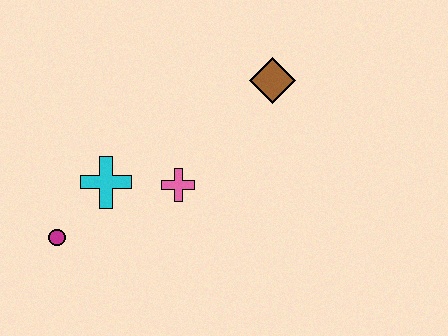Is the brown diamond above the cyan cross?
Yes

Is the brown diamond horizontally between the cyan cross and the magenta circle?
No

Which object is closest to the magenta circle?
The cyan cross is closest to the magenta circle.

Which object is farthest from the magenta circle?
The brown diamond is farthest from the magenta circle.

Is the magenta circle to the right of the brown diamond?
No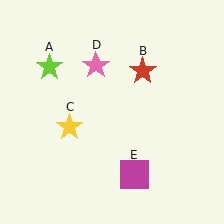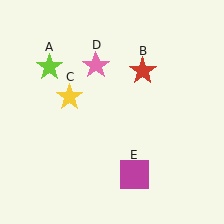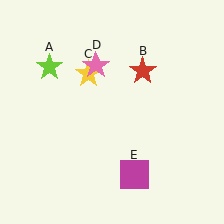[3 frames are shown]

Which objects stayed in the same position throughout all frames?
Lime star (object A) and red star (object B) and pink star (object D) and magenta square (object E) remained stationary.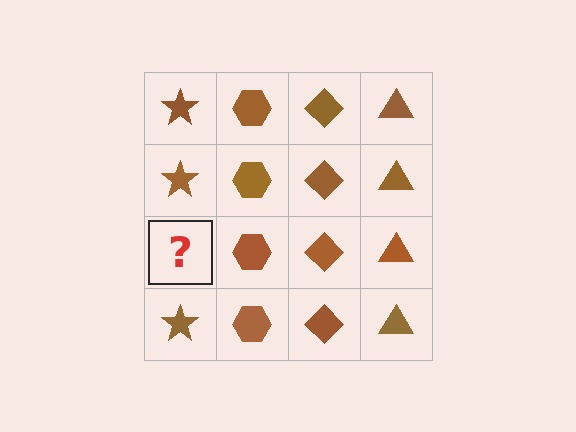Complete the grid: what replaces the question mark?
The question mark should be replaced with a brown star.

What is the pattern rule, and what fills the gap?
The rule is that each column has a consistent shape. The gap should be filled with a brown star.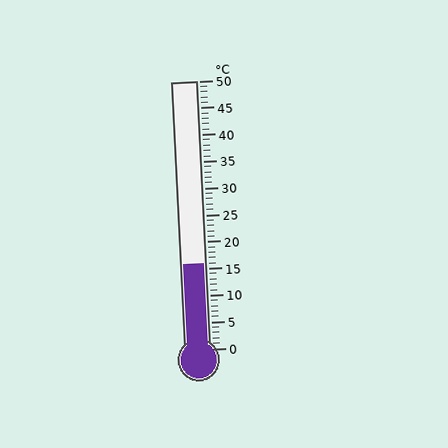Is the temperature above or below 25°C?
The temperature is below 25°C.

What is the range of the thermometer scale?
The thermometer scale ranges from 0°C to 50°C.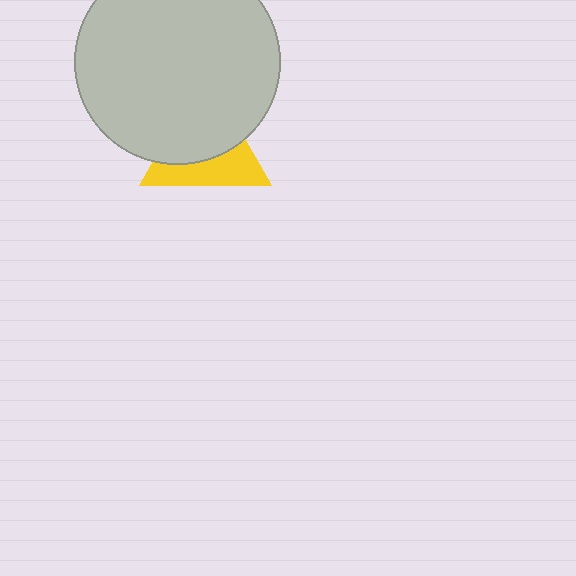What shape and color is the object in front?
The object in front is a light gray circle.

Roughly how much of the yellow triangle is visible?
A small part of it is visible (roughly 42%).